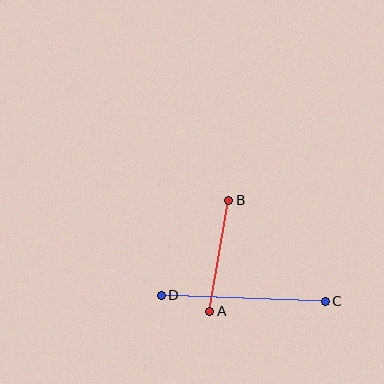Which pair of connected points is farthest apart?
Points C and D are farthest apart.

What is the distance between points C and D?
The distance is approximately 164 pixels.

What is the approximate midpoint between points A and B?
The midpoint is at approximately (219, 256) pixels.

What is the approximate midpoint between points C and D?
The midpoint is at approximately (243, 298) pixels.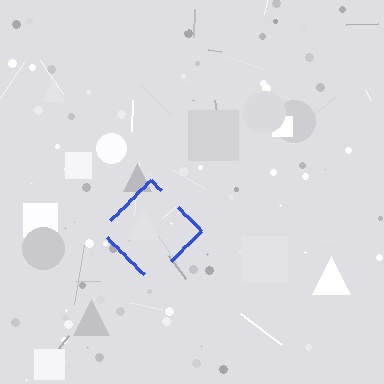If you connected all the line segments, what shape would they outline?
They would outline a diamond.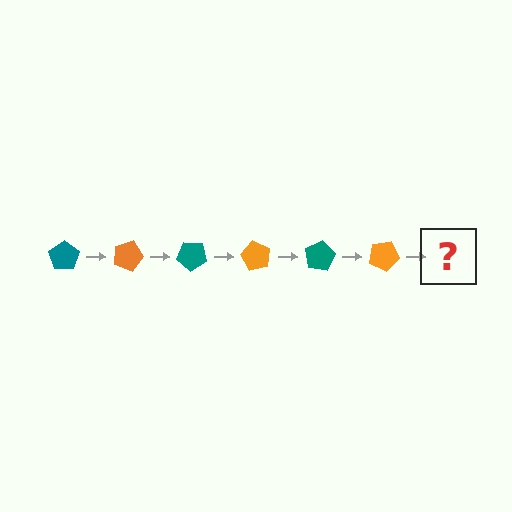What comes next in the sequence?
The next element should be a teal pentagon, rotated 120 degrees from the start.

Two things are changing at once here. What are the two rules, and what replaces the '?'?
The two rules are that it rotates 20 degrees each step and the color cycles through teal and orange. The '?' should be a teal pentagon, rotated 120 degrees from the start.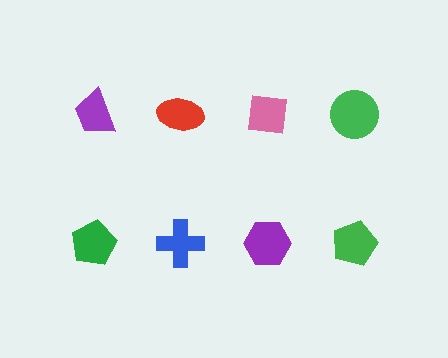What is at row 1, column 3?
A pink square.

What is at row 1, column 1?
A purple trapezoid.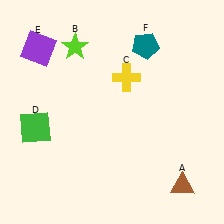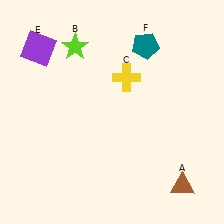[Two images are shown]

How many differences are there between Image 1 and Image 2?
There is 1 difference between the two images.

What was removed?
The green square (D) was removed in Image 2.